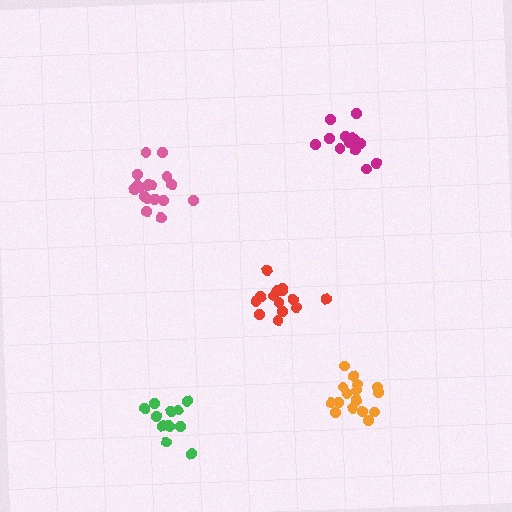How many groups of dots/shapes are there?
There are 5 groups.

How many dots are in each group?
Group 1: 14 dots, Group 2: 18 dots, Group 3: 17 dots, Group 4: 13 dots, Group 5: 12 dots (74 total).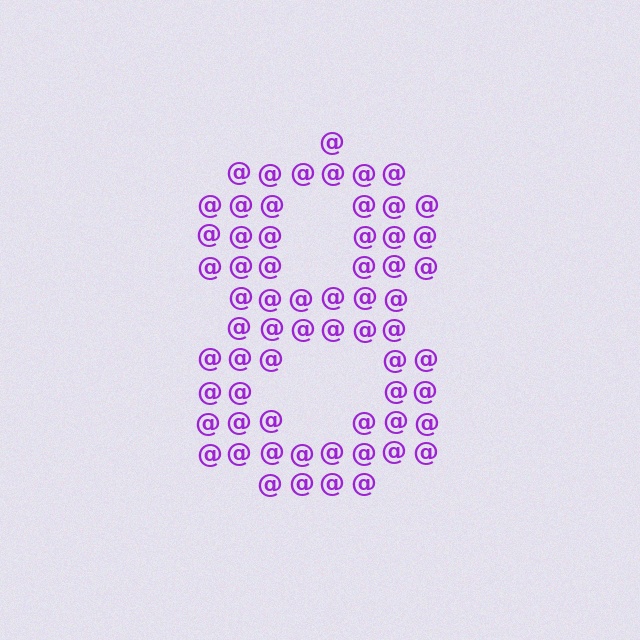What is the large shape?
The large shape is the digit 8.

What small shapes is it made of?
It is made of small at signs.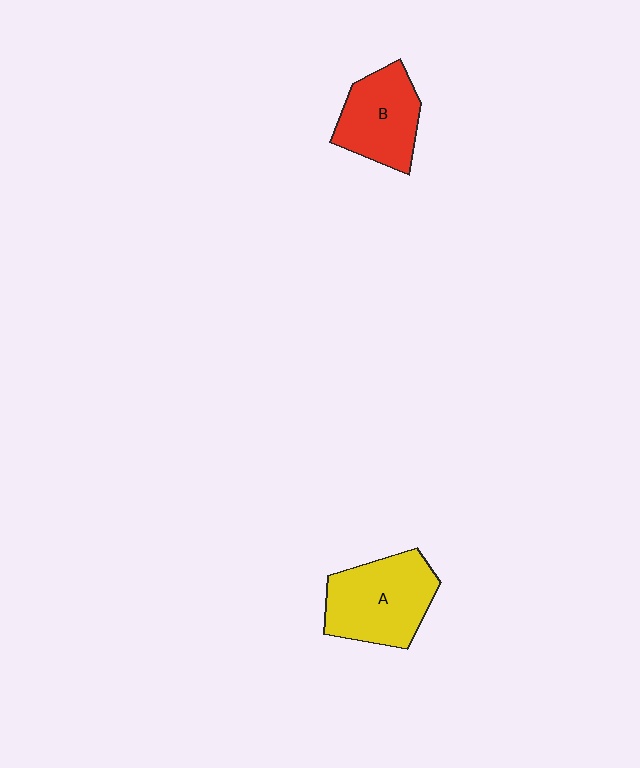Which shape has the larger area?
Shape A (yellow).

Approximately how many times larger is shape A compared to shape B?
Approximately 1.3 times.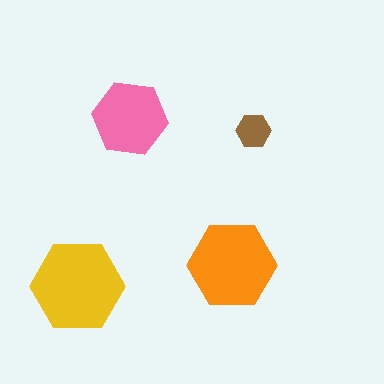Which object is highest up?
The pink hexagon is topmost.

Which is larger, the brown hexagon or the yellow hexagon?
The yellow one.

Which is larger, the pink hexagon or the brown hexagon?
The pink one.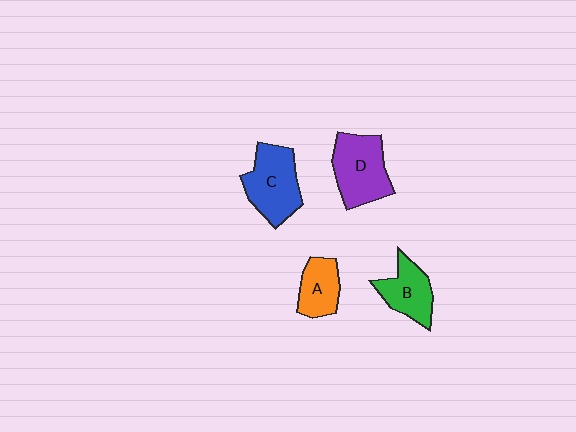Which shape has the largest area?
Shape D (purple).